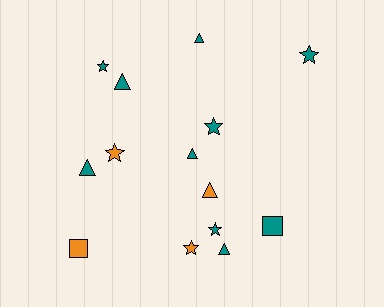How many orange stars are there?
There are 2 orange stars.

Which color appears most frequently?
Teal, with 10 objects.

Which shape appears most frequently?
Star, with 6 objects.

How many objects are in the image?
There are 14 objects.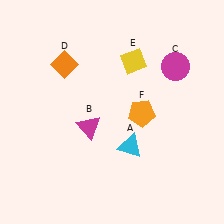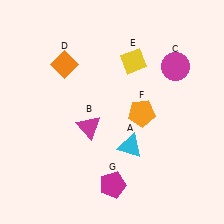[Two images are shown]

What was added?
A magenta pentagon (G) was added in Image 2.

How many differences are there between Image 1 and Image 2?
There is 1 difference between the two images.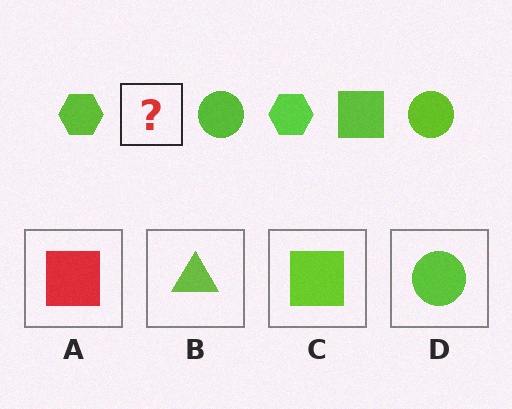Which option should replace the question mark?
Option C.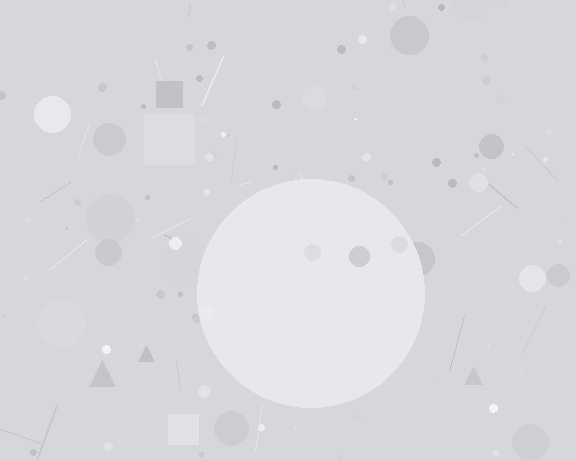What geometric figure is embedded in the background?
A circle is embedded in the background.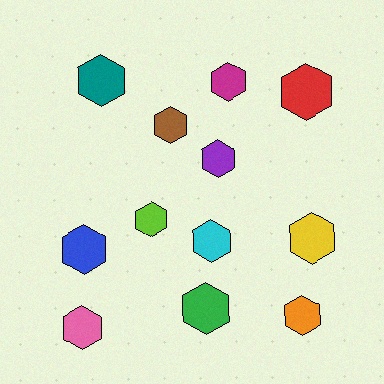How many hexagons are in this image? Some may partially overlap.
There are 12 hexagons.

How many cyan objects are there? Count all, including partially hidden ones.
There is 1 cyan object.